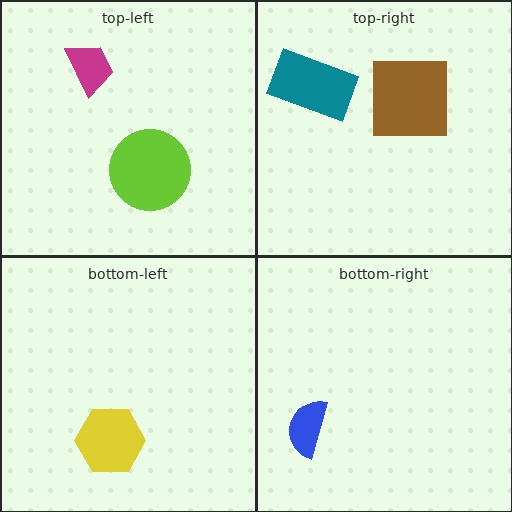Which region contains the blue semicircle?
The bottom-right region.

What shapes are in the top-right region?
The brown square, the teal rectangle.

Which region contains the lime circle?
The top-left region.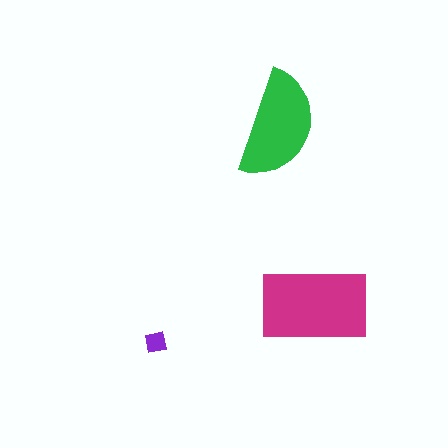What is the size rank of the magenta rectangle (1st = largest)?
1st.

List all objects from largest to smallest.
The magenta rectangle, the green semicircle, the purple square.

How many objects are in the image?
There are 3 objects in the image.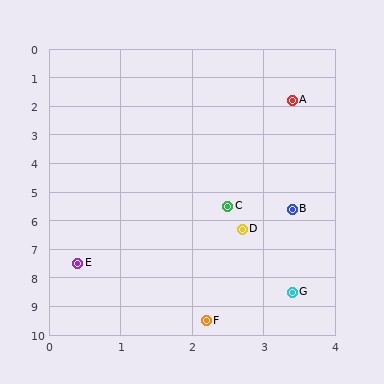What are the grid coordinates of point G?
Point G is at approximately (3.4, 8.5).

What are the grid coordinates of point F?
Point F is at approximately (2.2, 9.5).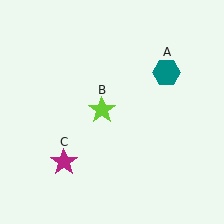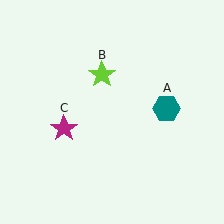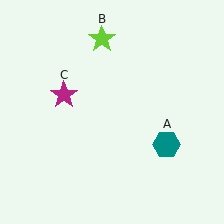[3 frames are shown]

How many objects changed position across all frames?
3 objects changed position: teal hexagon (object A), lime star (object B), magenta star (object C).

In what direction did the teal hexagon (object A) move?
The teal hexagon (object A) moved down.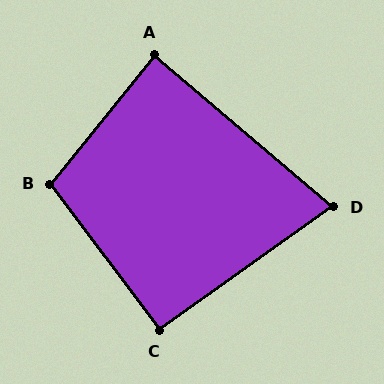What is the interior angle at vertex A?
Approximately 89 degrees (approximately right).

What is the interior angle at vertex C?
Approximately 91 degrees (approximately right).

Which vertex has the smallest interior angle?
D, at approximately 76 degrees.